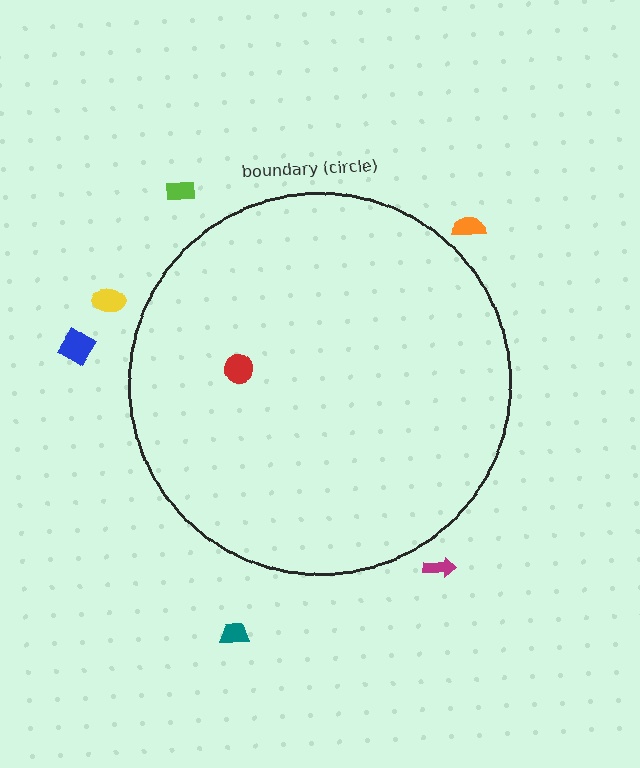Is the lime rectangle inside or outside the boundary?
Outside.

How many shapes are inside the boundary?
1 inside, 6 outside.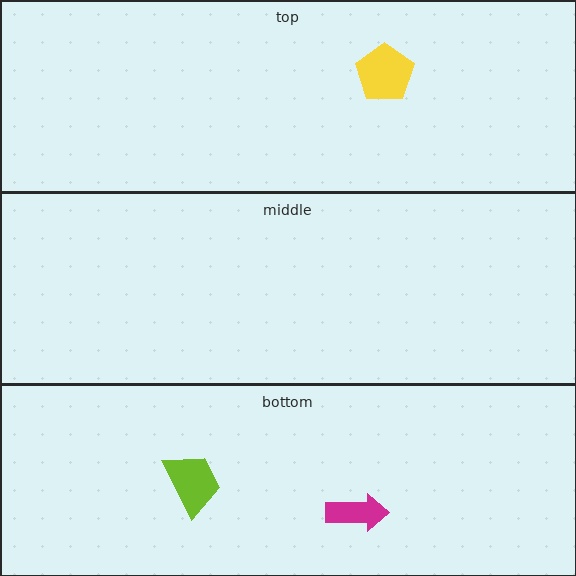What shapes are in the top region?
The yellow pentagon.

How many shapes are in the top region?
1.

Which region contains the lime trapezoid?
The bottom region.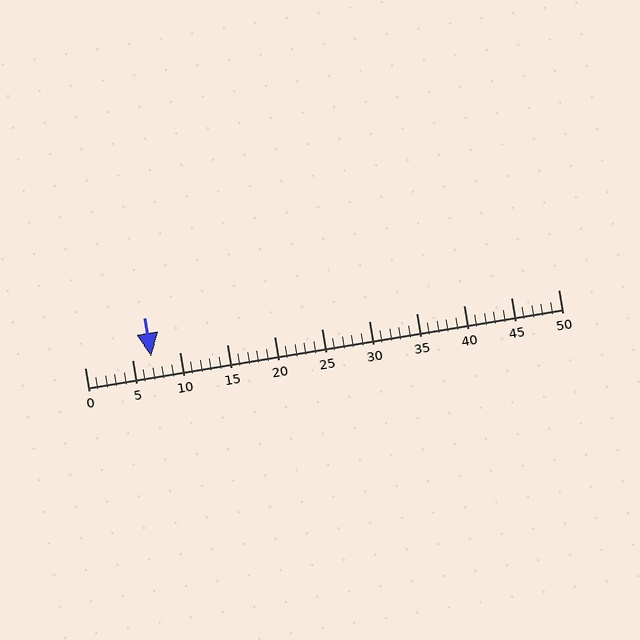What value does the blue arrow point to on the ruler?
The blue arrow points to approximately 7.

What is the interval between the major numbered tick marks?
The major tick marks are spaced 5 units apart.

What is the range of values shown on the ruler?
The ruler shows values from 0 to 50.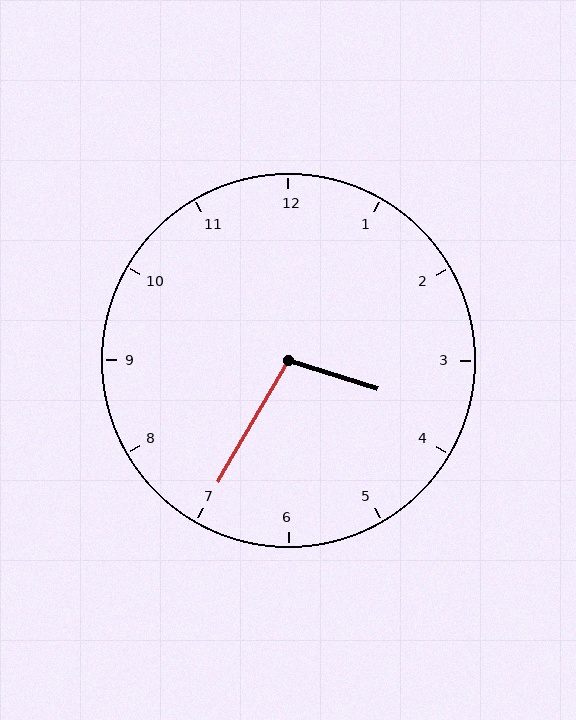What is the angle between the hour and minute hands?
Approximately 102 degrees.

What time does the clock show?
3:35.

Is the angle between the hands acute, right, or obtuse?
It is obtuse.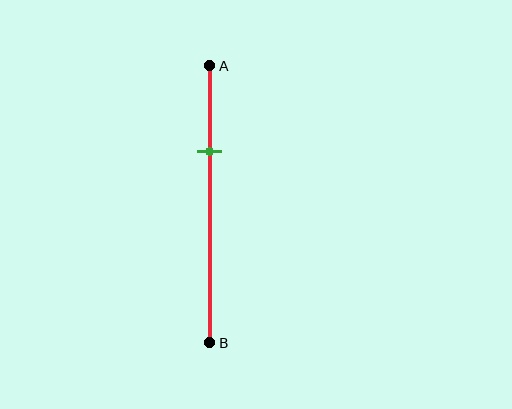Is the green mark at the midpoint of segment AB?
No, the mark is at about 30% from A, not at the 50% midpoint.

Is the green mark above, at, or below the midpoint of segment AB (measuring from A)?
The green mark is above the midpoint of segment AB.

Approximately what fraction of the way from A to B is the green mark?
The green mark is approximately 30% of the way from A to B.